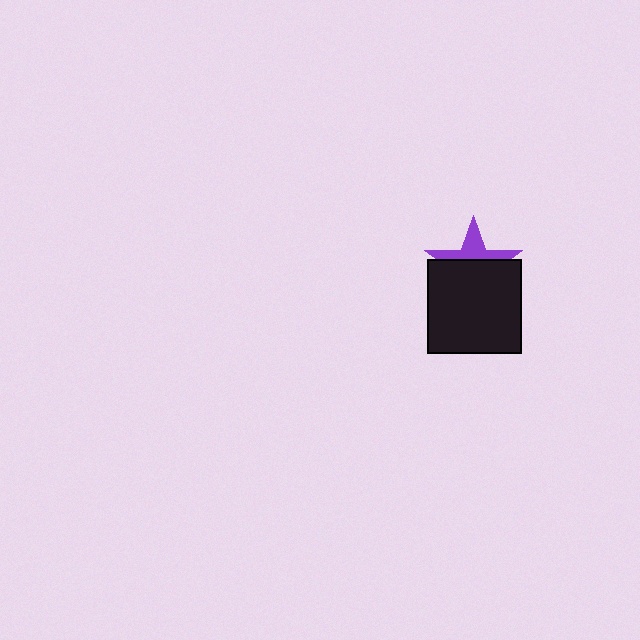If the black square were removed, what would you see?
You would see the complete purple star.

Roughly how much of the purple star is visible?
A small part of it is visible (roughly 41%).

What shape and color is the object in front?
The object in front is a black square.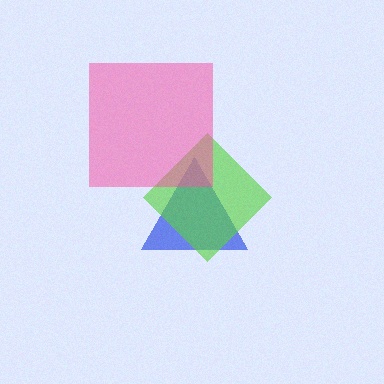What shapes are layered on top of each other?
The layered shapes are: a blue triangle, a lime diamond, a pink square.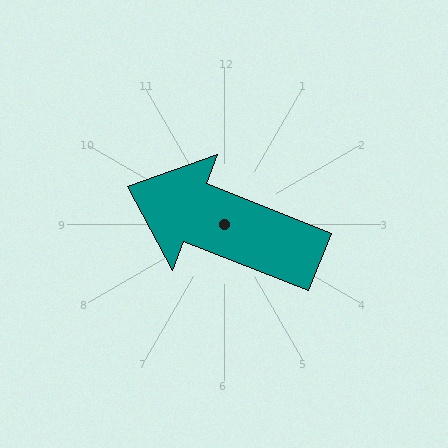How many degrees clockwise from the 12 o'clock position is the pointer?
Approximately 292 degrees.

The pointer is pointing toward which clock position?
Roughly 10 o'clock.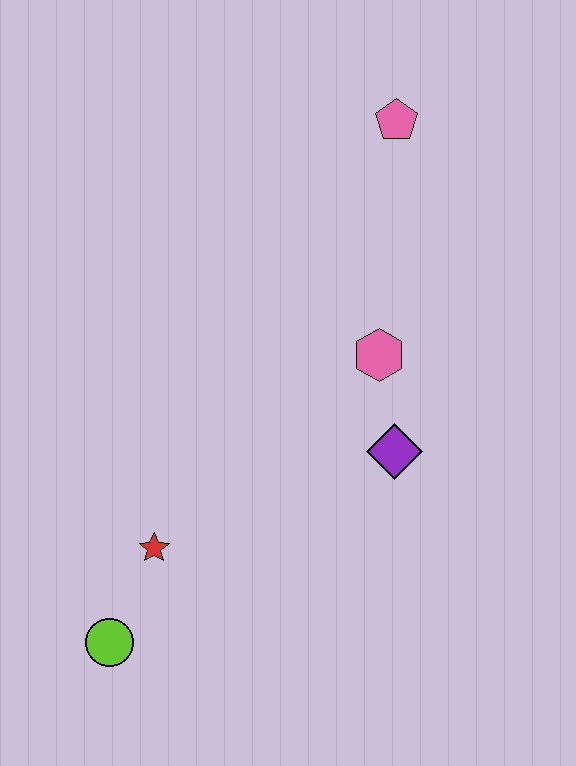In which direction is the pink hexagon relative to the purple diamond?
The pink hexagon is above the purple diamond.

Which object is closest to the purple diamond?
The pink hexagon is closest to the purple diamond.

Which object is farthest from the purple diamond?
The lime circle is farthest from the purple diamond.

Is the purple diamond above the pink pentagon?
No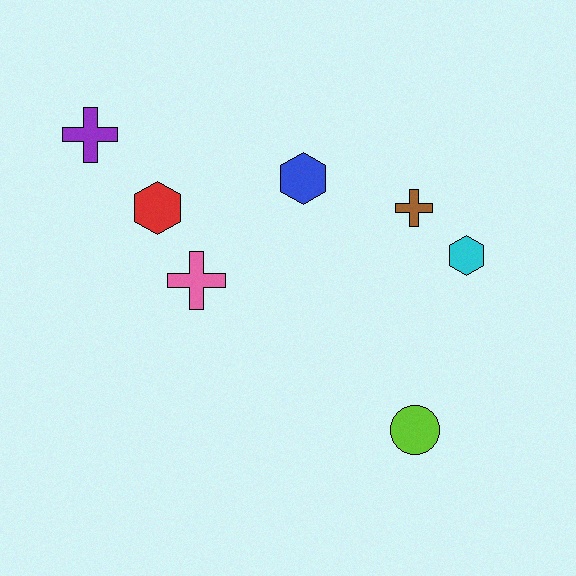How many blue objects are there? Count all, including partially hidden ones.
There is 1 blue object.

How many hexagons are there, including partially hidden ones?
There are 3 hexagons.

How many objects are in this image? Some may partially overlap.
There are 7 objects.